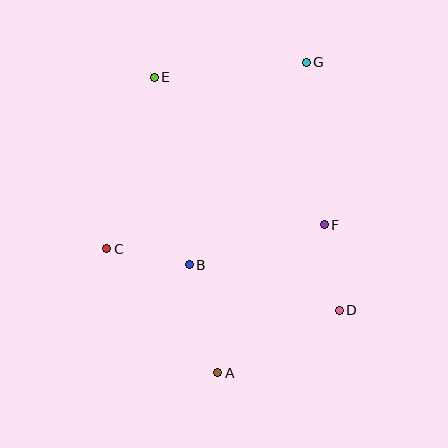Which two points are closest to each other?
Points B and C are closest to each other.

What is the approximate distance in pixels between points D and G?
The distance between D and G is approximately 250 pixels.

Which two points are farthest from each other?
Points A and G are farthest from each other.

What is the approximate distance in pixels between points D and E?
The distance between D and E is approximately 298 pixels.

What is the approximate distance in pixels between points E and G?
The distance between E and G is approximately 153 pixels.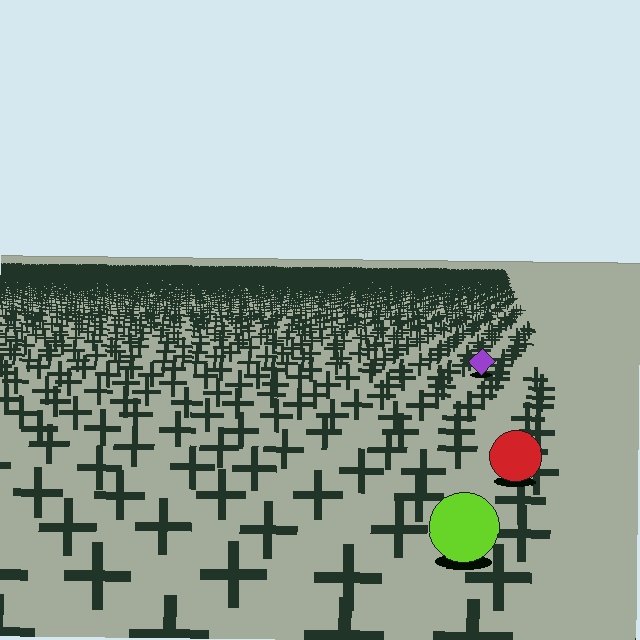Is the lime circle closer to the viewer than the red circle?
Yes. The lime circle is closer — you can tell from the texture gradient: the ground texture is coarser near it.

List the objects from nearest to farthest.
From nearest to farthest: the lime circle, the red circle, the purple diamond.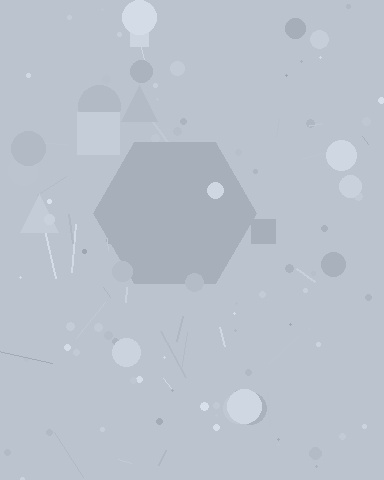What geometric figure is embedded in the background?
A hexagon is embedded in the background.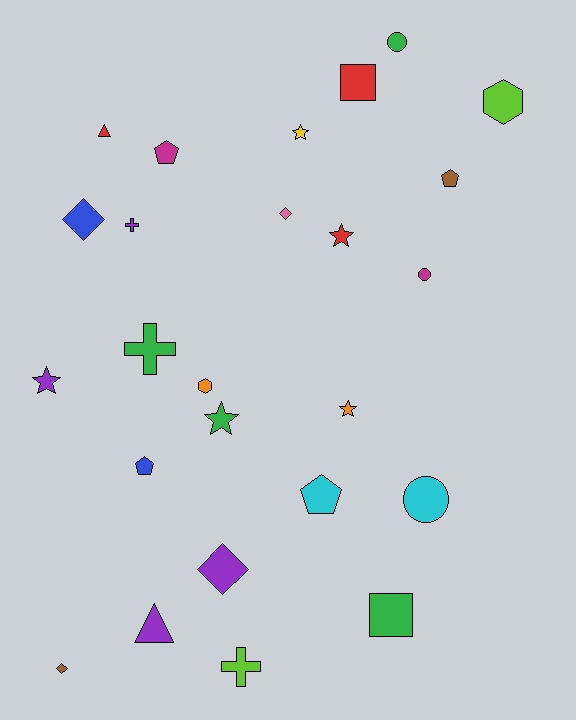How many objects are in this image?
There are 25 objects.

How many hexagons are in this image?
There are 2 hexagons.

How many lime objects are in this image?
There are 2 lime objects.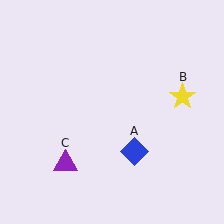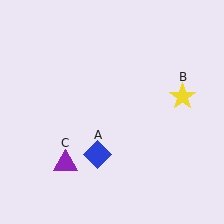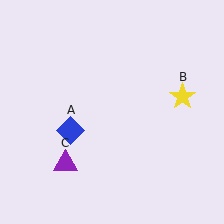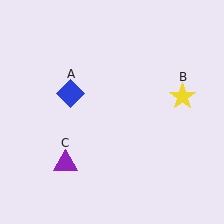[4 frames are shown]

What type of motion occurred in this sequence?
The blue diamond (object A) rotated clockwise around the center of the scene.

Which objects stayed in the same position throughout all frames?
Yellow star (object B) and purple triangle (object C) remained stationary.